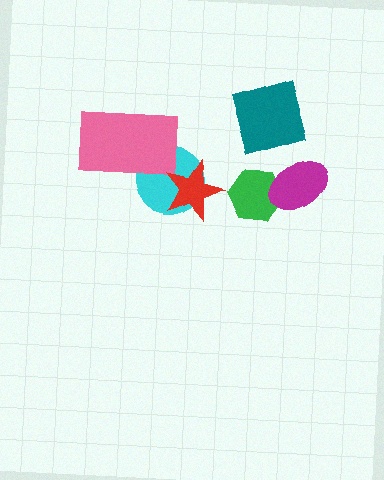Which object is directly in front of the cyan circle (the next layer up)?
The pink rectangle is directly in front of the cyan circle.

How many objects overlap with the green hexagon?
1 object overlaps with the green hexagon.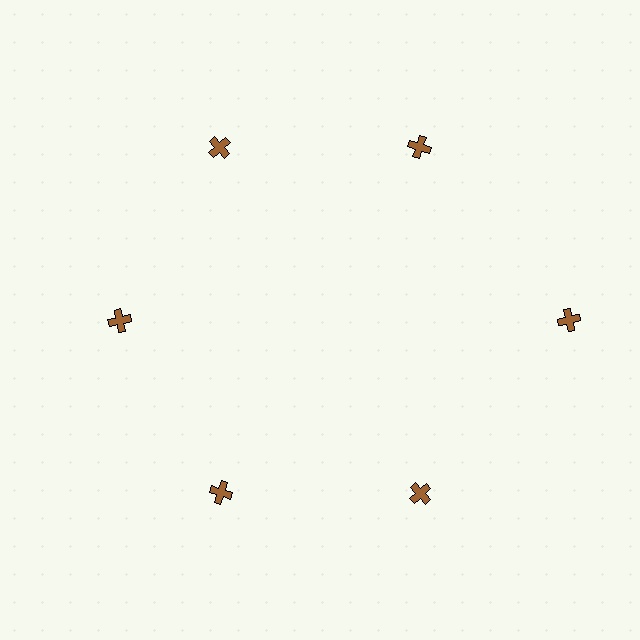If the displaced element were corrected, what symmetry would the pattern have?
It would have 6-fold rotational symmetry — the pattern would map onto itself every 60 degrees.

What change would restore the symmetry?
The symmetry would be restored by moving it inward, back onto the ring so that all 6 crosses sit at equal angles and equal distance from the center.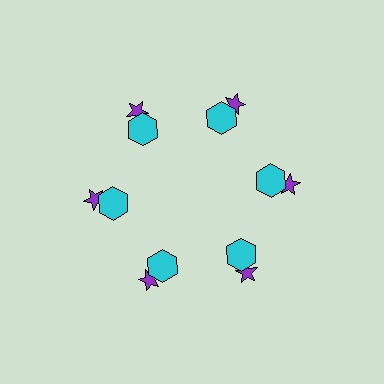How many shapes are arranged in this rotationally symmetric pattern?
There are 12 shapes, arranged in 6 groups of 2.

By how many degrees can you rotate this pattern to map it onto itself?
The pattern maps onto itself every 60 degrees of rotation.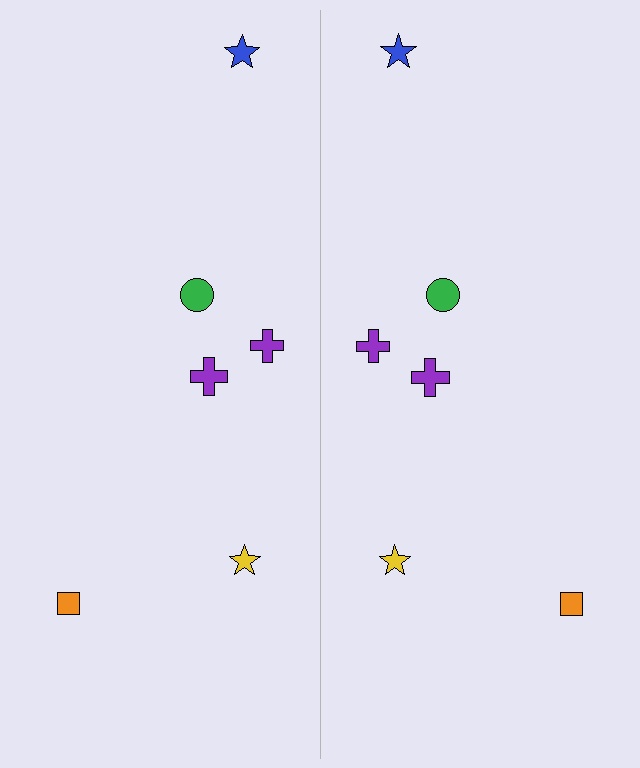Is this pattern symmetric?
Yes, this pattern has bilateral (reflection) symmetry.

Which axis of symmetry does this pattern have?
The pattern has a vertical axis of symmetry running through the center of the image.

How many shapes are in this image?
There are 12 shapes in this image.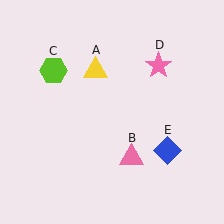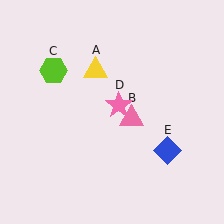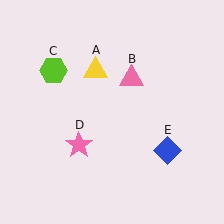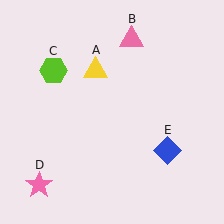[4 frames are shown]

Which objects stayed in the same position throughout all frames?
Yellow triangle (object A) and lime hexagon (object C) and blue diamond (object E) remained stationary.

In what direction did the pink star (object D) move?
The pink star (object D) moved down and to the left.